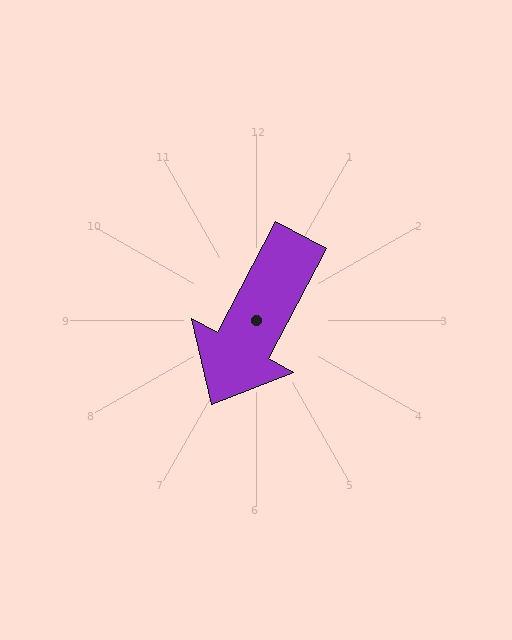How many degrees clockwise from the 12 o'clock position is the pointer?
Approximately 208 degrees.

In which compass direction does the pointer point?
Southwest.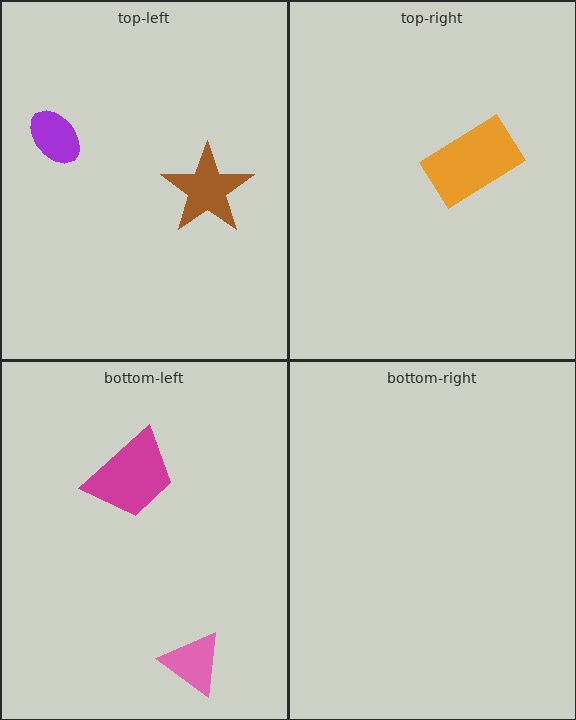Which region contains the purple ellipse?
The top-left region.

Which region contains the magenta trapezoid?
The bottom-left region.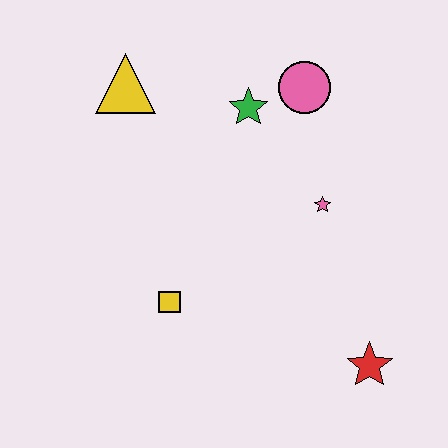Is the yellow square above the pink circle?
No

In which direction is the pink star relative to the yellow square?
The pink star is to the right of the yellow square.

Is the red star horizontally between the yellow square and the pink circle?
No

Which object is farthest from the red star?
The yellow triangle is farthest from the red star.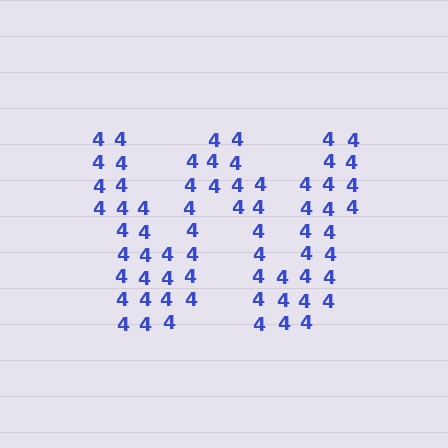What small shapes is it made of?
It is made of small digit 4's.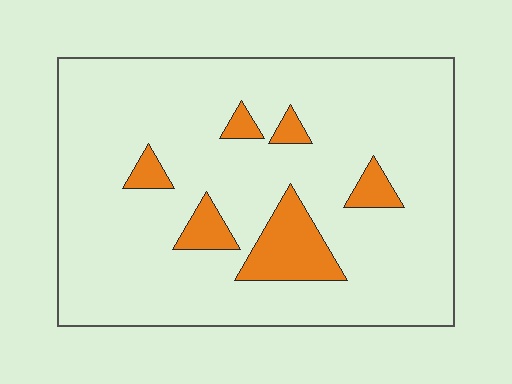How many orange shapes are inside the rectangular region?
6.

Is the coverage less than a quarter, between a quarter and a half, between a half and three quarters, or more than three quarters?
Less than a quarter.